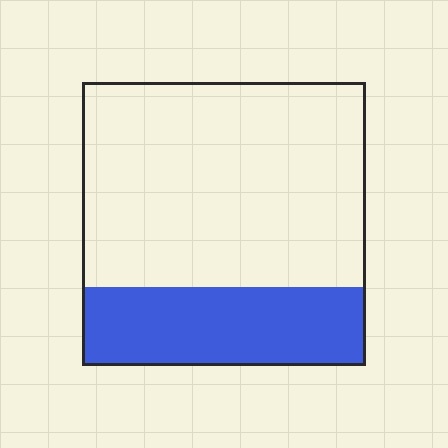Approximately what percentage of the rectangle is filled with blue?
Approximately 30%.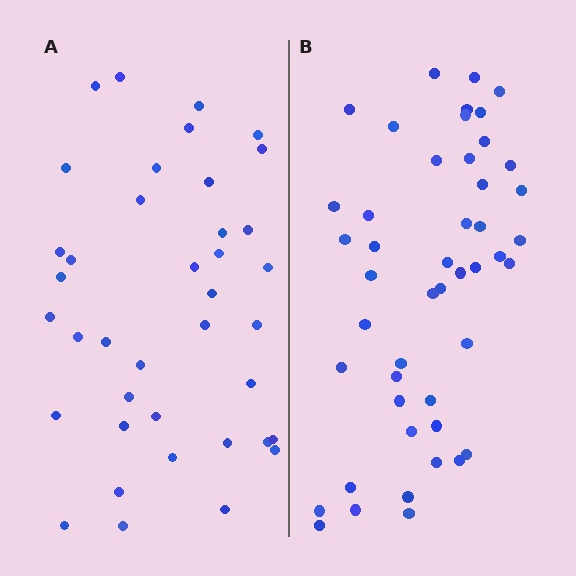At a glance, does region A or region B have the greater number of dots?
Region B (the right region) has more dots.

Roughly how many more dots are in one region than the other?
Region B has roughly 8 or so more dots than region A.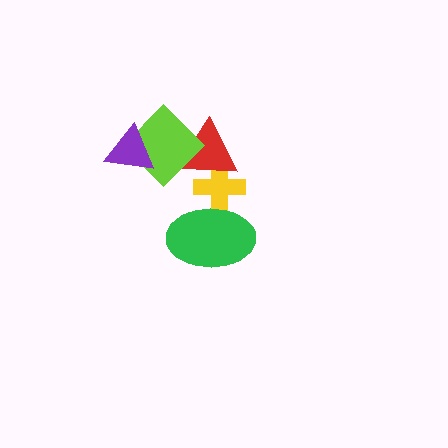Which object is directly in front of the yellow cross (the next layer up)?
The red triangle is directly in front of the yellow cross.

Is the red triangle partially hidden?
Yes, it is partially covered by another shape.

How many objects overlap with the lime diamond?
2 objects overlap with the lime diamond.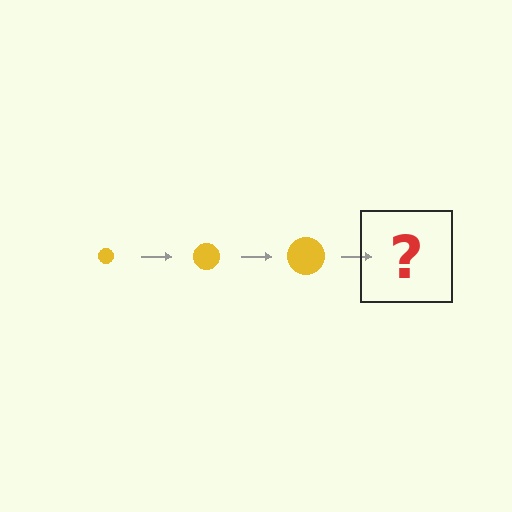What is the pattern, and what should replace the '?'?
The pattern is that the circle gets progressively larger each step. The '?' should be a yellow circle, larger than the previous one.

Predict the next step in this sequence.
The next step is a yellow circle, larger than the previous one.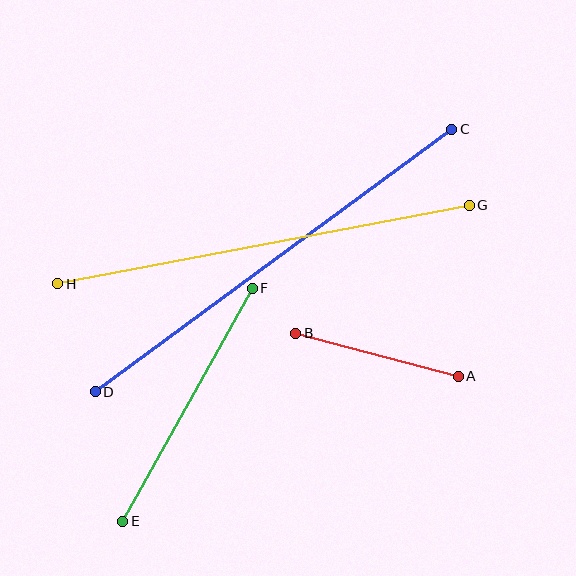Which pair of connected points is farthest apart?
Points C and D are farthest apart.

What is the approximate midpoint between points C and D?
The midpoint is at approximately (273, 260) pixels.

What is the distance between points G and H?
The distance is approximately 419 pixels.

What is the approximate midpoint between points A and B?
The midpoint is at approximately (377, 355) pixels.